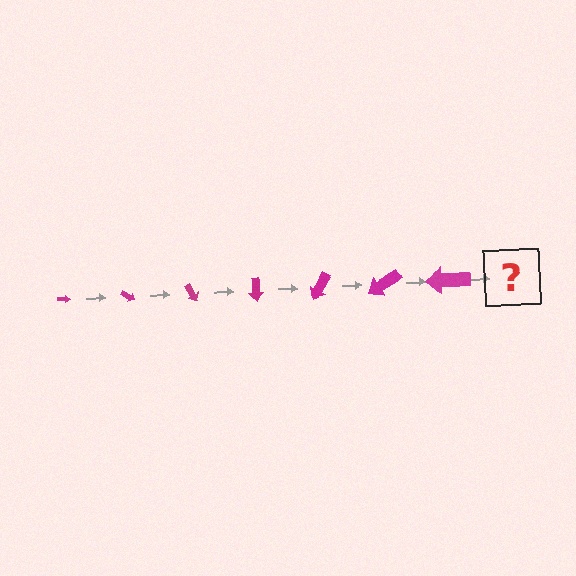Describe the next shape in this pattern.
It should be an arrow, larger than the previous one and rotated 210 degrees from the start.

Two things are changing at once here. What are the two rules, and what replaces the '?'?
The two rules are that the arrow grows larger each step and it rotates 30 degrees each step. The '?' should be an arrow, larger than the previous one and rotated 210 degrees from the start.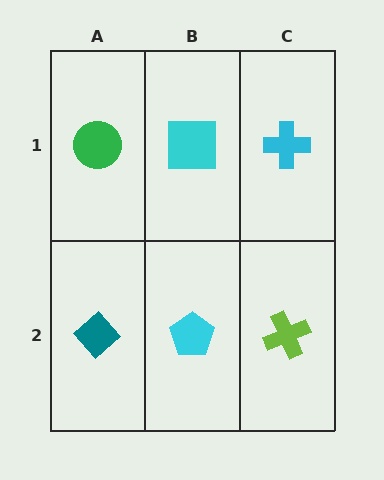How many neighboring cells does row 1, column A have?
2.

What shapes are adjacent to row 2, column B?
A cyan square (row 1, column B), a teal diamond (row 2, column A), a lime cross (row 2, column C).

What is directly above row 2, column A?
A green circle.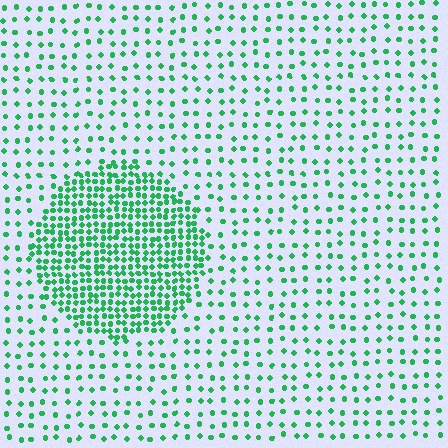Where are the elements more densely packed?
The elements are more densely packed inside the circle boundary.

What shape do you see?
I see a circle.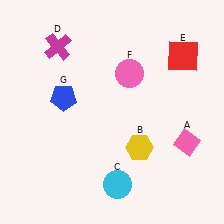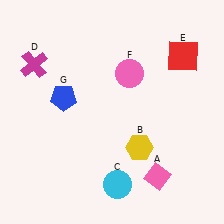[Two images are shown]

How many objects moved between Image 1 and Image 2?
2 objects moved between the two images.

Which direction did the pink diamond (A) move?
The pink diamond (A) moved down.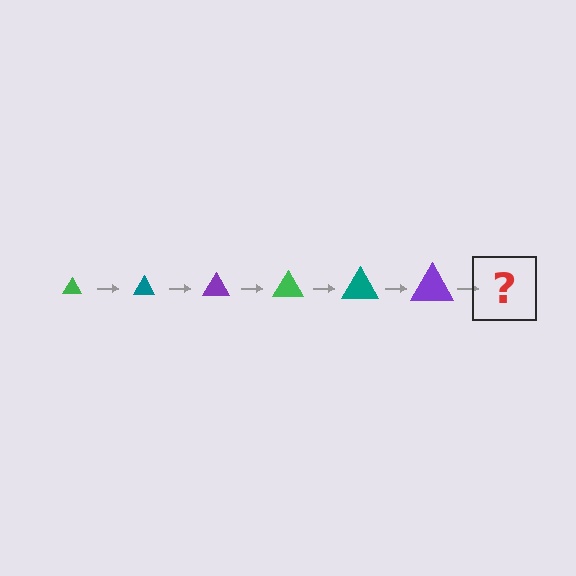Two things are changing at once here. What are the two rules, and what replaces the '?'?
The two rules are that the triangle grows larger each step and the color cycles through green, teal, and purple. The '?' should be a green triangle, larger than the previous one.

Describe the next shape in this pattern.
It should be a green triangle, larger than the previous one.